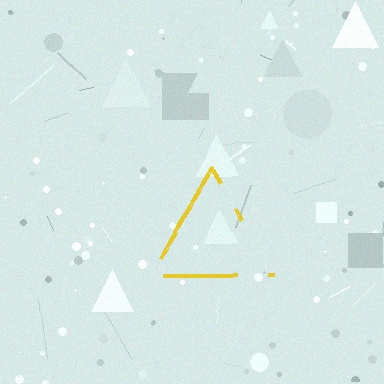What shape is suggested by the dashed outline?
The dashed outline suggests a triangle.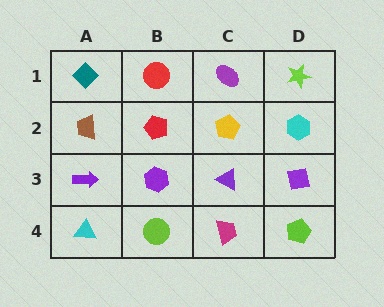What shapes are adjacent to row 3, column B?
A red pentagon (row 2, column B), a lime circle (row 4, column B), a purple arrow (row 3, column A), a purple triangle (row 3, column C).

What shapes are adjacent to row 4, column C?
A purple triangle (row 3, column C), a lime circle (row 4, column B), a lime pentagon (row 4, column D).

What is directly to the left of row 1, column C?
A red circle.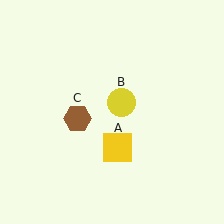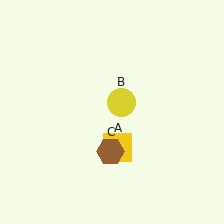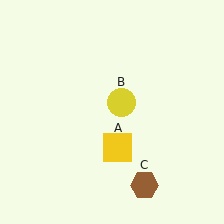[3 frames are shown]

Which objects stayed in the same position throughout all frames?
Yellow square (object A) and yellow circle (object B) remained stationary.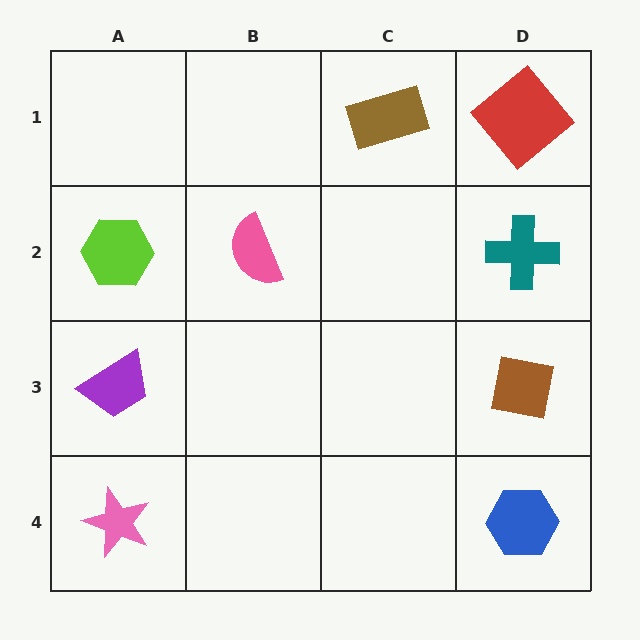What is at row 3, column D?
A brown square.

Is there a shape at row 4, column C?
No, that cell is empty.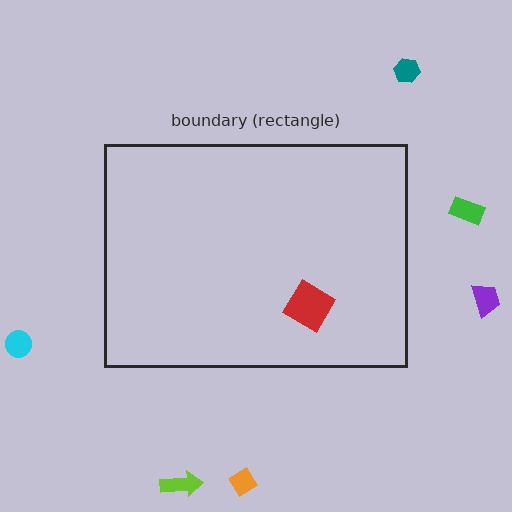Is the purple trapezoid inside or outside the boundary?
Outside.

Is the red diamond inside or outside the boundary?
Inside.